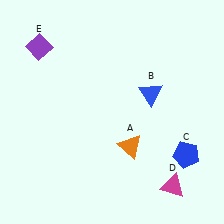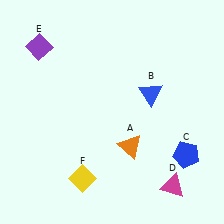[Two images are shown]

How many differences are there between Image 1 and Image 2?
There is 1 difference between the two images.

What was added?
A yellow diamond (F) was added in Image 2.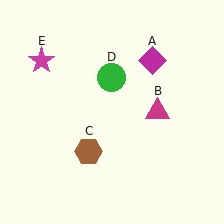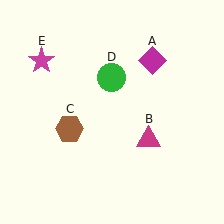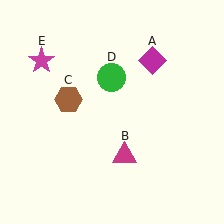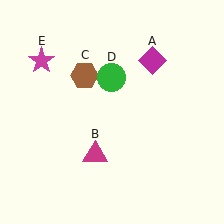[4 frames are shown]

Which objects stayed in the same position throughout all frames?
Magenta diamond (object A) and green circle (object D) and magenta star (object E) remained stationary.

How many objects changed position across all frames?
2 objects changed position: magenta triangle (object B), brown hexagon (object C).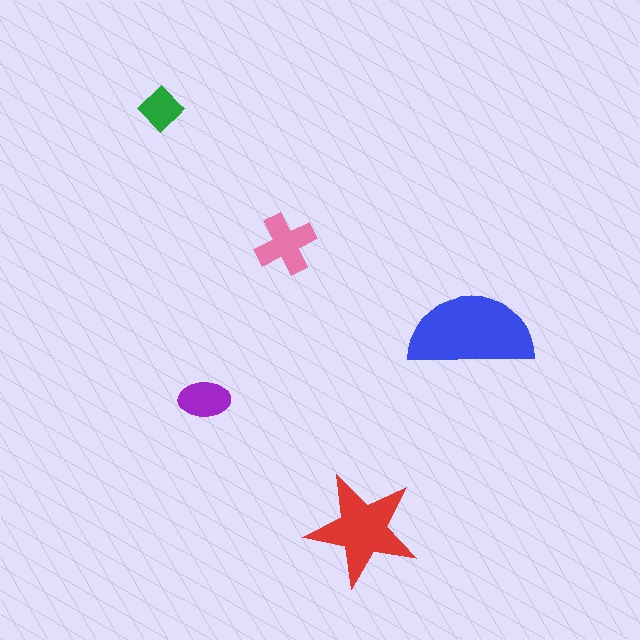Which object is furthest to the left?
The green diamond is leftmost.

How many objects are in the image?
There are 5 objects in the image.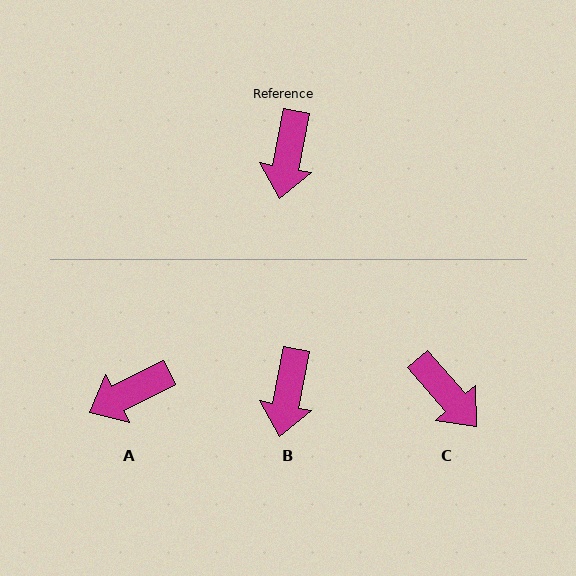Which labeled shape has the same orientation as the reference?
B.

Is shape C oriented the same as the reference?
No, it is off by about 52 degrees.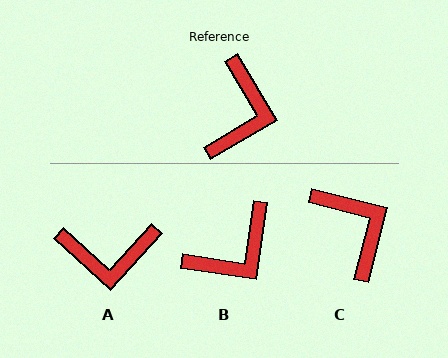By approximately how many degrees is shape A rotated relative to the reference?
Approximately 73 degrees clockwise.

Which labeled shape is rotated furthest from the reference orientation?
A, about 73 degrees away.